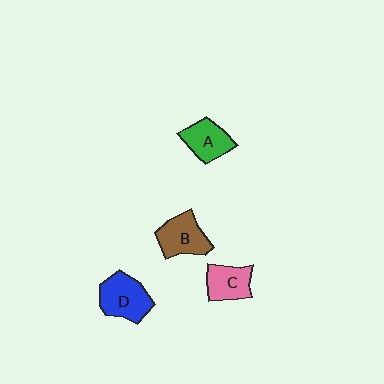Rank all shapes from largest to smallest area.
From largest to smallest: D (blue), B (brown), A (green), C (pink).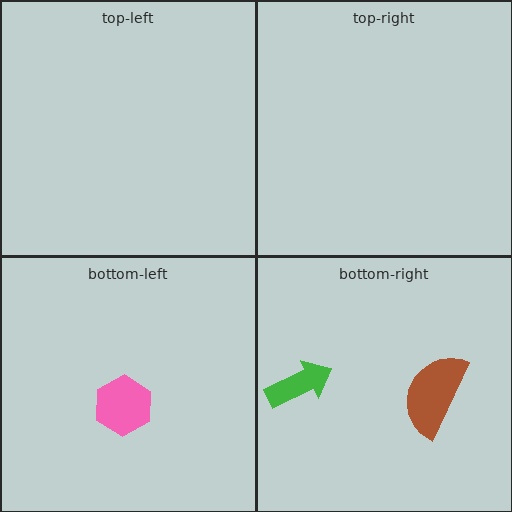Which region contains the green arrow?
The bottom-right region.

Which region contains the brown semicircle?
The bottom-right region.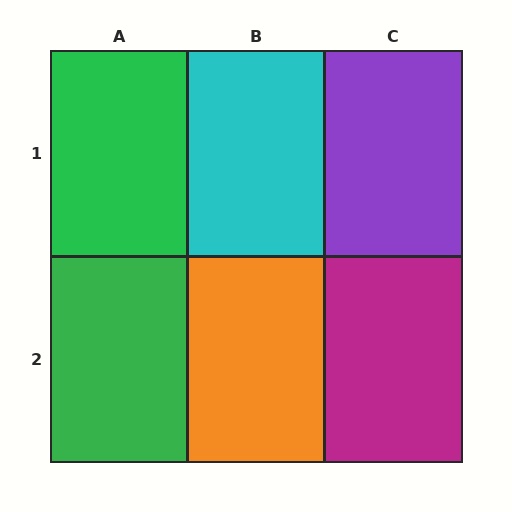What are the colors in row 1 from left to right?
Green, cyan, purple.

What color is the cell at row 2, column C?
Magenta.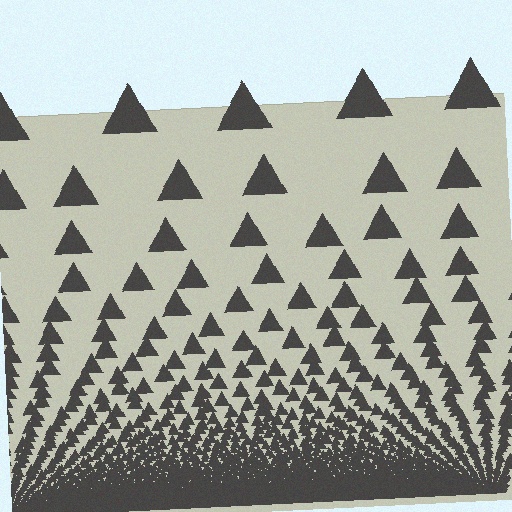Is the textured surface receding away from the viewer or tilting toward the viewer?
The surface appears to tilt toward the viewer. Texture elements get larger and sparser toward the top.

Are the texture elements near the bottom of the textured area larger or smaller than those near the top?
Smaller. The gradient is inverted — elements near the bottom are smaller and denser.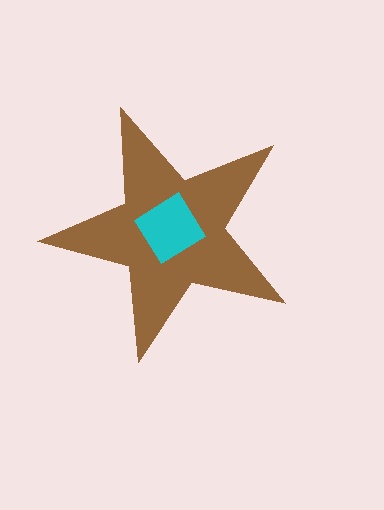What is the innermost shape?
The cyan diamond.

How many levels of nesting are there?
2.